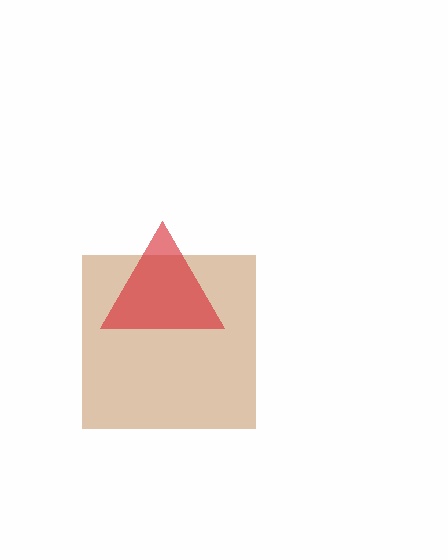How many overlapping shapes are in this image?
There are 2 overlapping shapes in the image.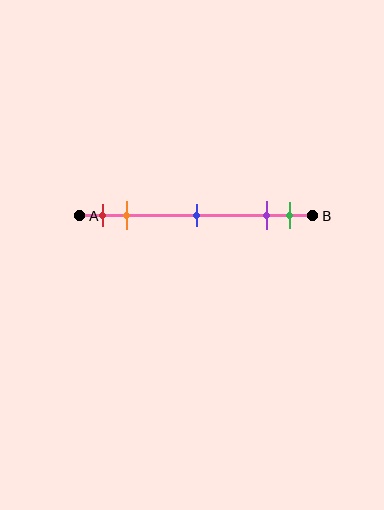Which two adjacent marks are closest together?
The purple and green marks are the closest adjacent pair.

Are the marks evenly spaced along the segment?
No, the marks are not evenly spaced.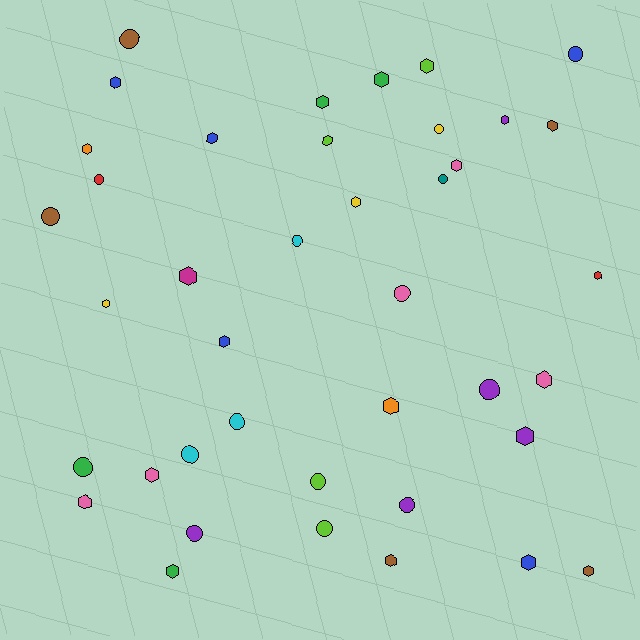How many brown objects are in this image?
There are 5 brown objects.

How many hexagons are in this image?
There are 24 hexagons.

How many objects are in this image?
There are 40 objects.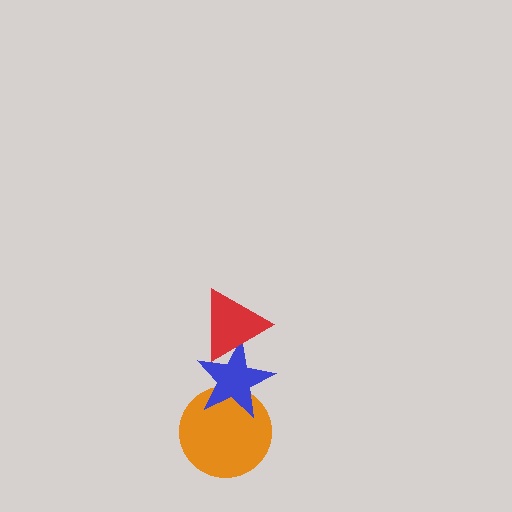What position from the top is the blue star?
The blue star is 2nd from the top.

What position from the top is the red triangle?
The red triangle is 1st from the top.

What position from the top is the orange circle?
The orange circle is 3rd from the top.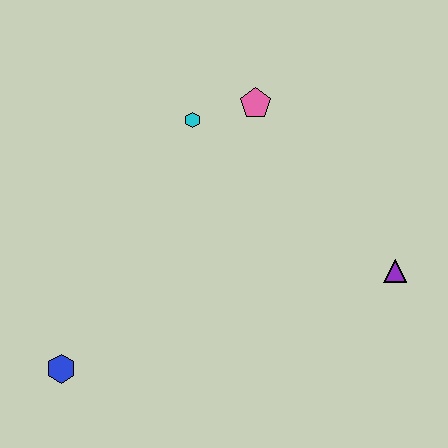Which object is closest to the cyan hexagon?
The pink pentagon is closest to the cyan hexagon.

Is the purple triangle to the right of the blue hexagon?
Yes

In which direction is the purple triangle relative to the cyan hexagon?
The purple triangle is to the right of the cyan hexagon.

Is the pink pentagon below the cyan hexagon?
No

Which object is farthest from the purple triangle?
The blue hexagon is farthest from the purple triangle.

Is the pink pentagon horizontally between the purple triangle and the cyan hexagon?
Yes